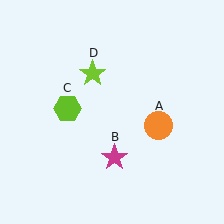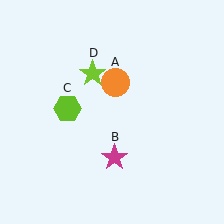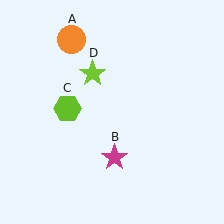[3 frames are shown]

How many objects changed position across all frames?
1 object changed position: orange circle (object A).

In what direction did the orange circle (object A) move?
The orange circle (object A) moved up and to the left.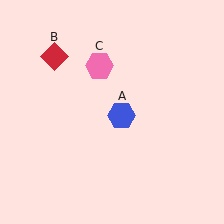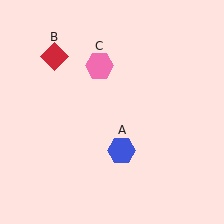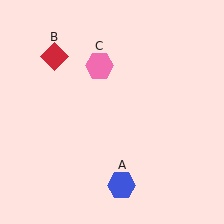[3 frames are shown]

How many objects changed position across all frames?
1 object changed position: blue hexagon (object A).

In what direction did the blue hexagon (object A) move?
The blue hexagon (object A) moved down.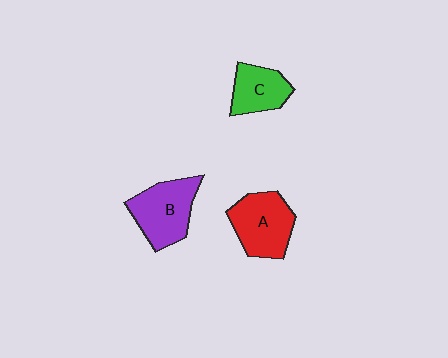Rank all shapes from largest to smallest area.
From largest to smallest: B (purple), A (red), C (green).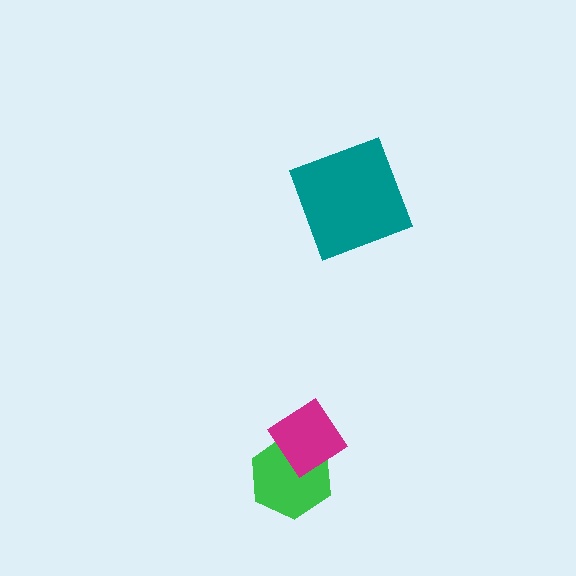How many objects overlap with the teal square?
0 objects overlap with the teal square.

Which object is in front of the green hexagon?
The magenta diamond is in front of the green hexagon.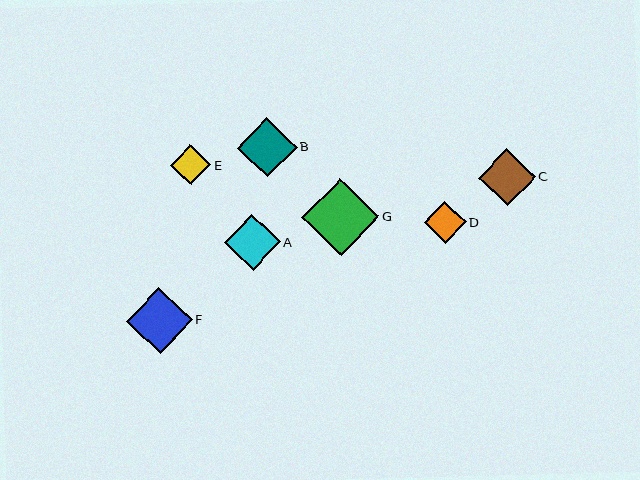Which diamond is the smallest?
Diamond E is the smallest with a size of approximately 40 pixels.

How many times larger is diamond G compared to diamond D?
Diamond G is approximately 1.8 times the size of diamond D.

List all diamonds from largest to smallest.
From largest to smallest: G, F, B, C, A, D, E.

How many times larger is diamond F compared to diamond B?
Diamond F is approximately 1.1 times the size of diamond B.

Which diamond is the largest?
Diamond G is the largest with a size of approximately 77 pixels.